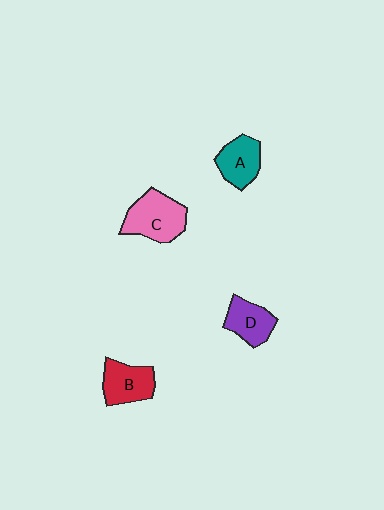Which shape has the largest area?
Shape C (pink).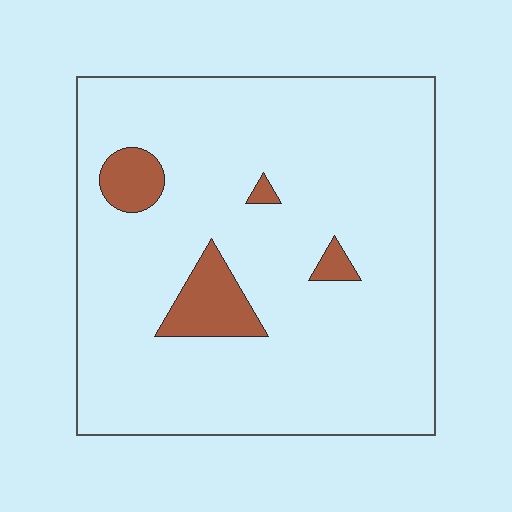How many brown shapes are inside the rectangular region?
4.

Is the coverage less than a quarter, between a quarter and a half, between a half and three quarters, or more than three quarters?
Less than a quarter.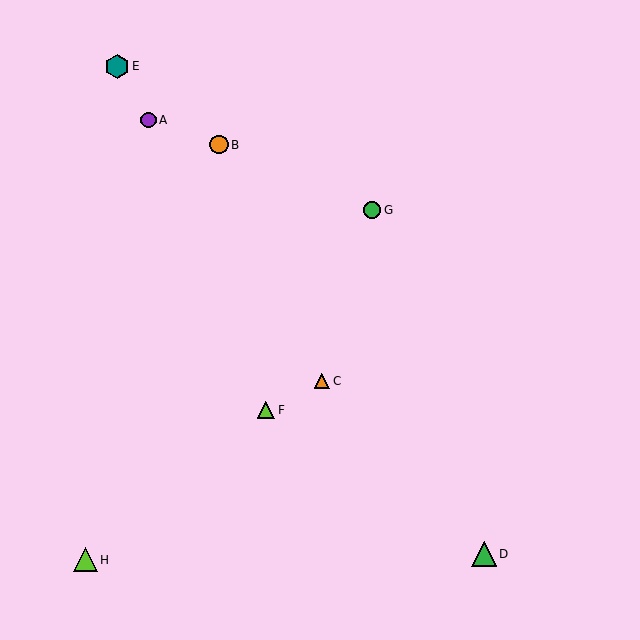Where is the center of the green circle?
The center of the green circle is at (372, 210).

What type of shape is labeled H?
Shape H is a lime triangle.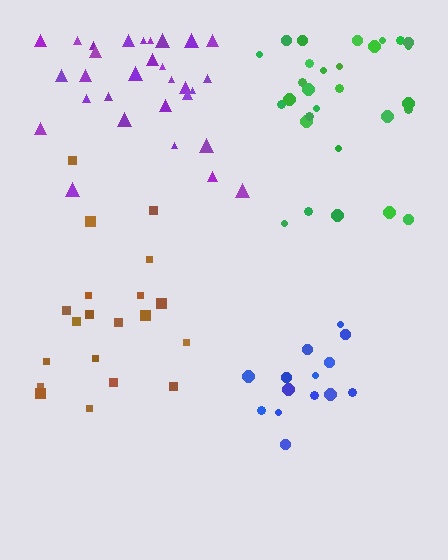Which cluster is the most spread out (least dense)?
Brown.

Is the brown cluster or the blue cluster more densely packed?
Blue.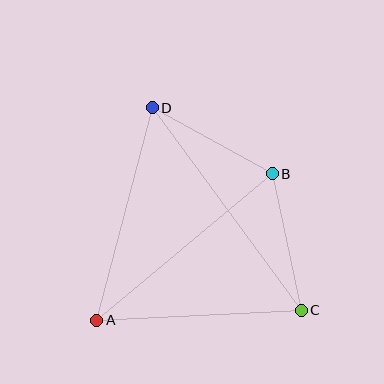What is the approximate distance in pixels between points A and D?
The distance between A and D is approximately 220 pixels.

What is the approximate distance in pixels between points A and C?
The distance between A and C is approximately 205 pixels.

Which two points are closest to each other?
Points B and D are closest to each other.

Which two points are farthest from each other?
Points C and D are farthest from each other.